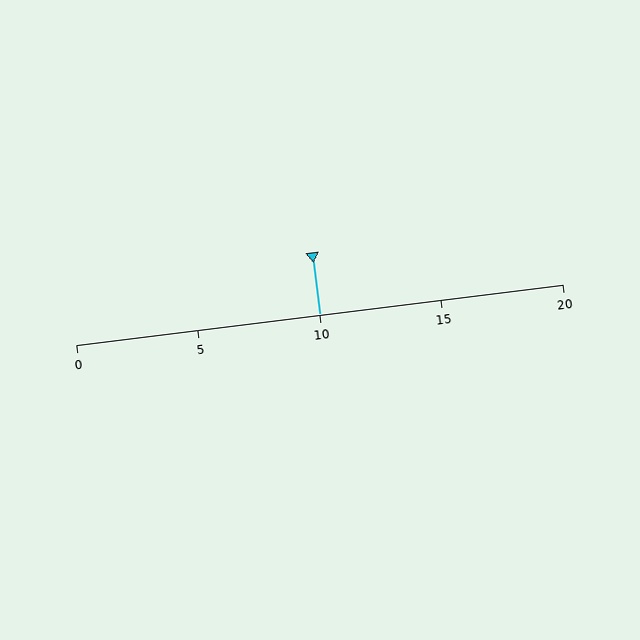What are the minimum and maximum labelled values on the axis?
The axis runs from 0 to 20.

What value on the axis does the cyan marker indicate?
The marker indicates approximately 10.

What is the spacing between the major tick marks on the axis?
The major ticks are spaced 5 apart.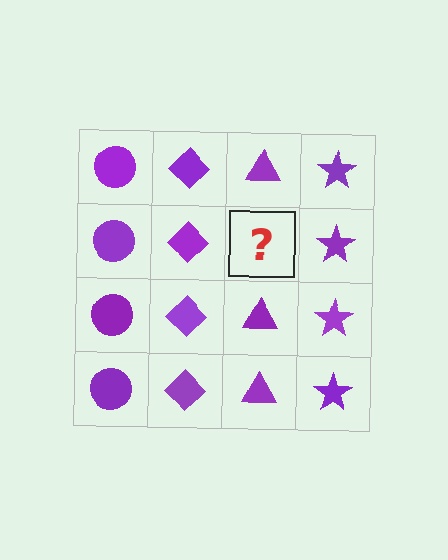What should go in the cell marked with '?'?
The missing cell should contain a purple triangle.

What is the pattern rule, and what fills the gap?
The rule is that each column has a consistent shape. The gap should be filled with a purple triangle.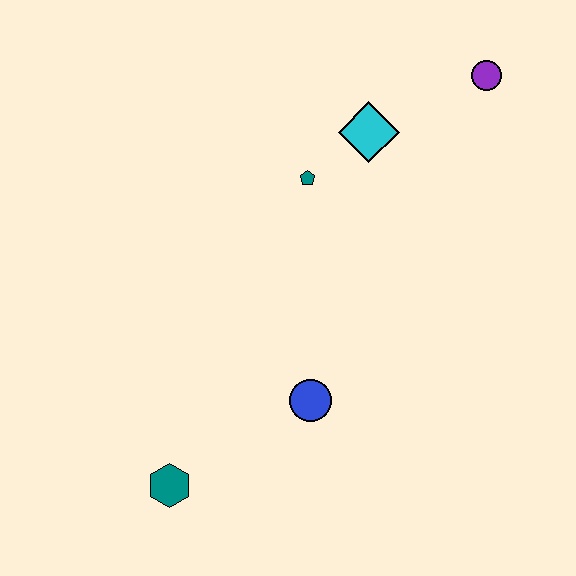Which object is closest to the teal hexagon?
The blue circle is closest to the teal hexagon.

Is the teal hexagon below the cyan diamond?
Yes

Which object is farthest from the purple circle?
The teal hexagon is farthest from the purple circle.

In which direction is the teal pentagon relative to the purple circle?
The teal pentagon is to the left of the purple circle.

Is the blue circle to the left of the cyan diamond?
Yes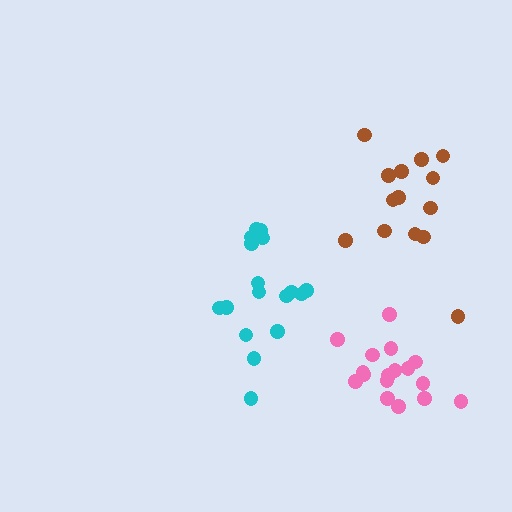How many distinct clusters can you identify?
There are 3 distinct clusters.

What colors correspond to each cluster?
The clusters are colored: pink, cyan, brown.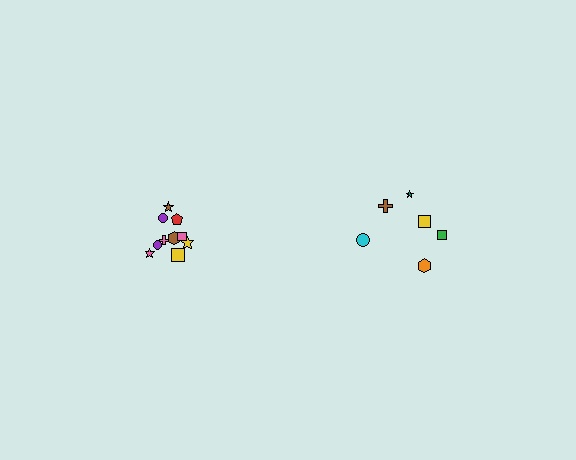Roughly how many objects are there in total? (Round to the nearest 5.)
Roughly 15 objects in total.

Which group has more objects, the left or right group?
The left group.